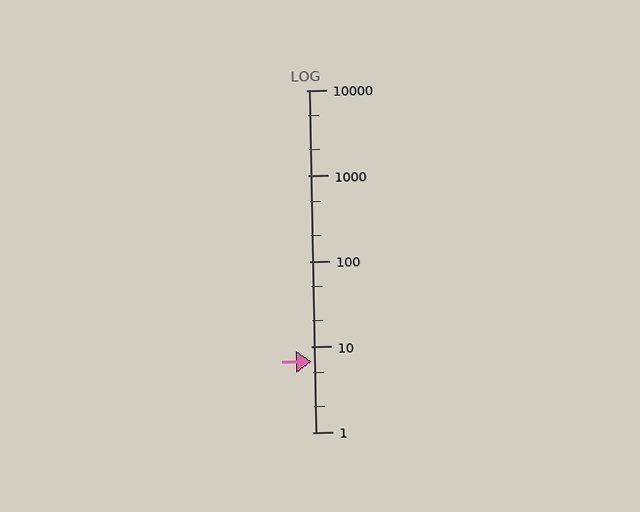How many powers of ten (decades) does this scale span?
The scale spans 4 decades, from 1 to 10000.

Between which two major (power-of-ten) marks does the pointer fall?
The pointer is between 1 and 10.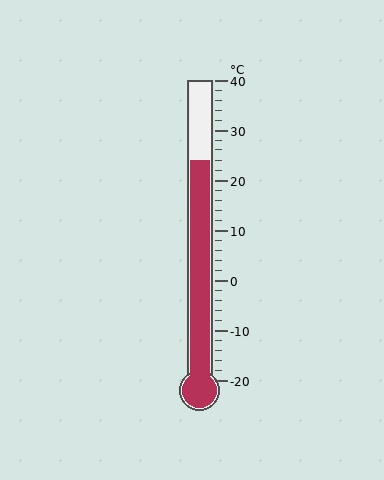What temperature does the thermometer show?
The thermometer shows approximately 24°C.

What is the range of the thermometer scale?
The thermometer scale ranges from -20°C to 40°C.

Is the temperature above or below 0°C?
The temperature is above 0°C.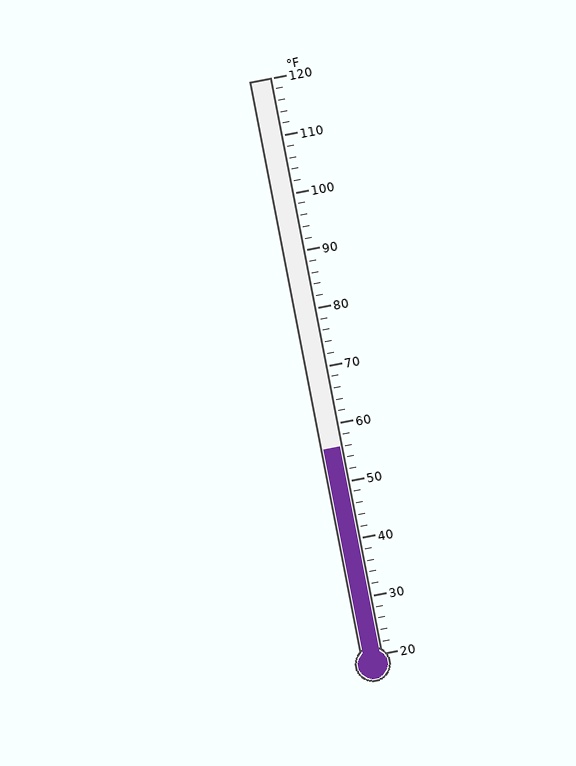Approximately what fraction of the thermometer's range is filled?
The thermometer is filled to approximately 35% of its range.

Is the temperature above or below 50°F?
The temperature is above 50°F.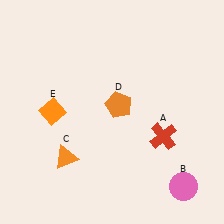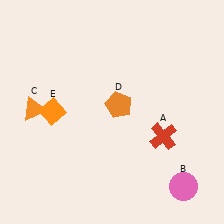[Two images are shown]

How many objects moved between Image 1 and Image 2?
1 object moved between the two images.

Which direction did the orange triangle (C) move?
The orange triangle (C) moved up.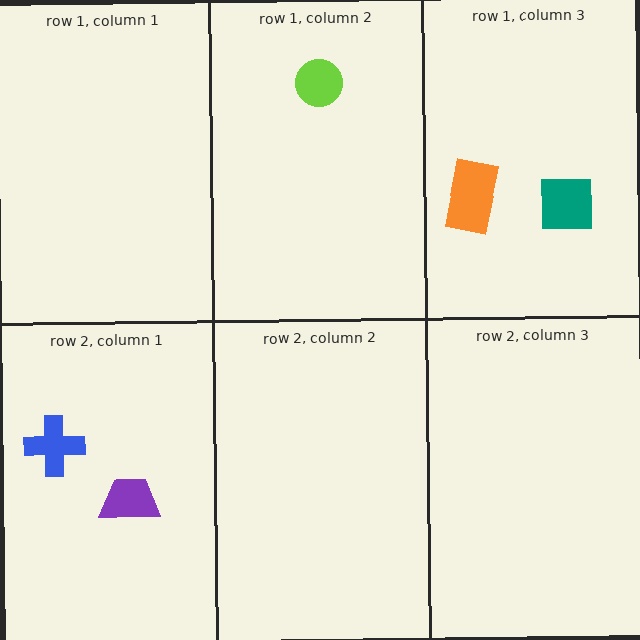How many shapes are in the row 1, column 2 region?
1.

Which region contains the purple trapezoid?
The row 2, column 1 region.